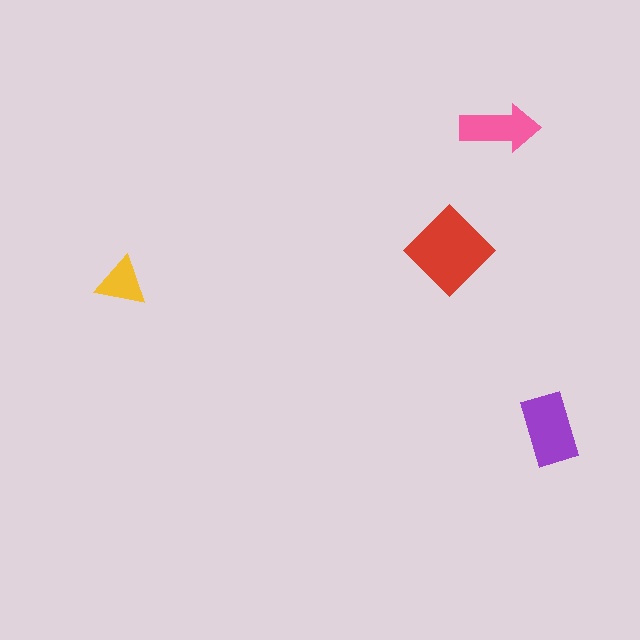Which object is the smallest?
The yellow triangle.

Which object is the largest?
The red diamond.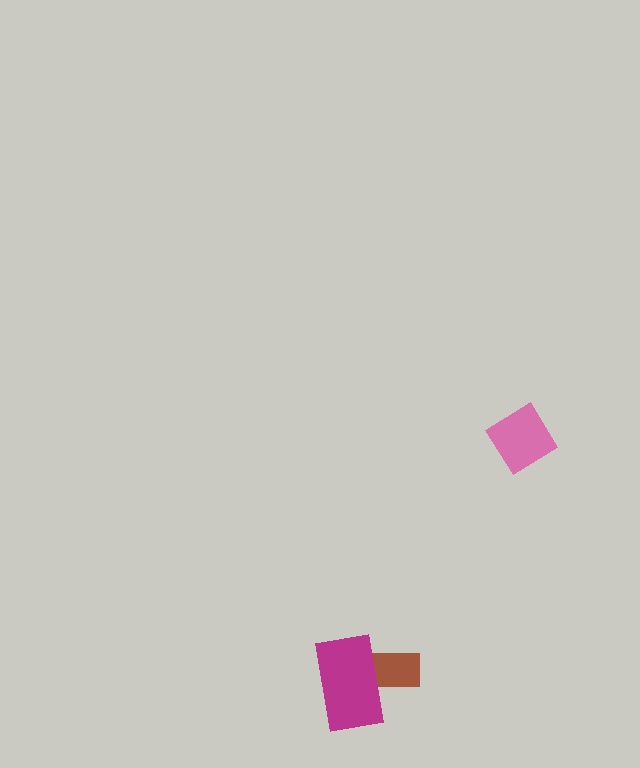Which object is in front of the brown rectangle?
The magenta rectangle is in front of the brown rectangle.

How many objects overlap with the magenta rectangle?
1 object overlaps with the magenta rectangle.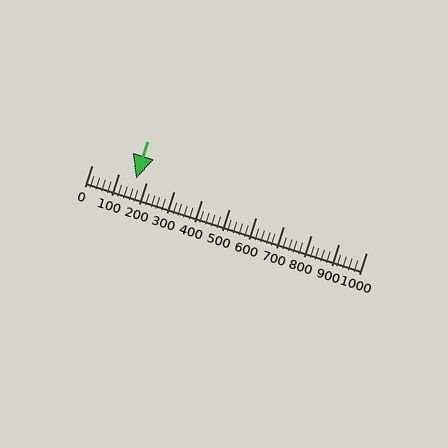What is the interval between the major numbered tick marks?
The major tick marks are spaced 100 units apart.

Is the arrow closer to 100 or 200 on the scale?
The arrow is closer to 200.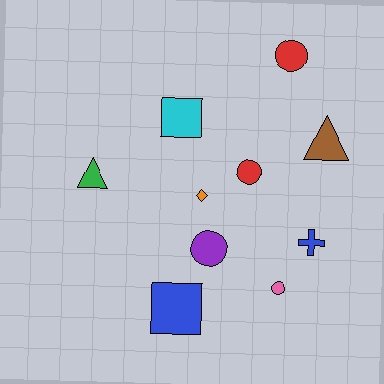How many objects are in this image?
There are 10 objects.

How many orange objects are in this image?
There is 1 orange object.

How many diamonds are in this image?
There is 1 diamond.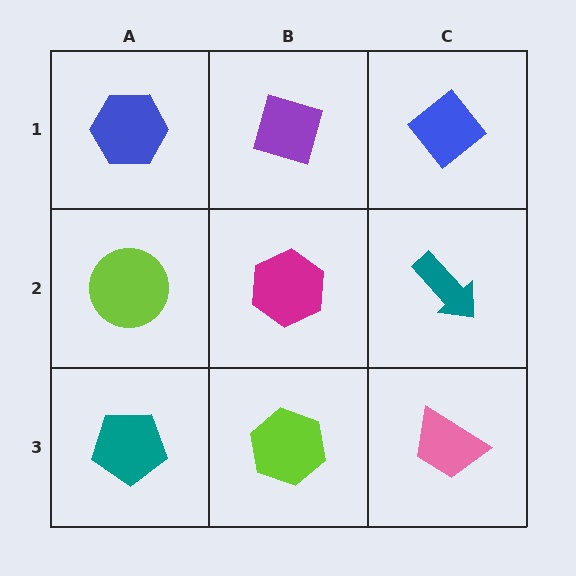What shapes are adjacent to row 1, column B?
A magenta hexagon (row 2, column B), a blue hexagon (row 1, column A), a blue diamond (row 1, column C).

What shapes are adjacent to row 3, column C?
A teal arrow (row 2, column C), a lime hexagon (row 3, column B).